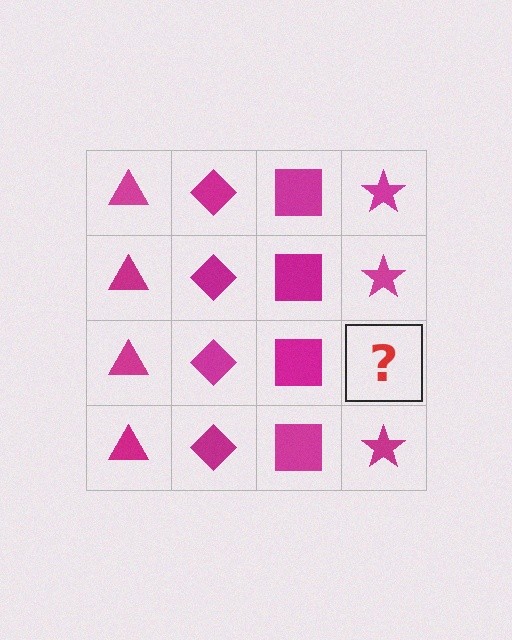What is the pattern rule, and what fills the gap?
The rule is that each column has a consistent shape. The gap should be filled with a magenta star.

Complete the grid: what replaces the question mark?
The question mark should be replaced with a magenta star.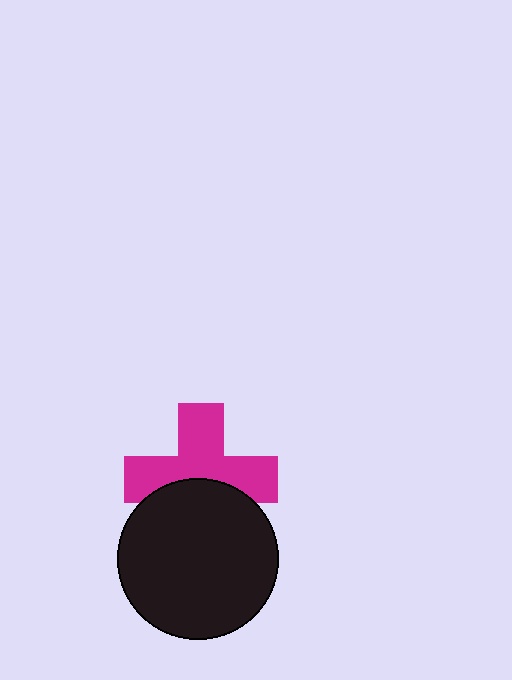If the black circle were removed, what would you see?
You would see the complete magenta cross.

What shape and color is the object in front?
The object in front is a black circle.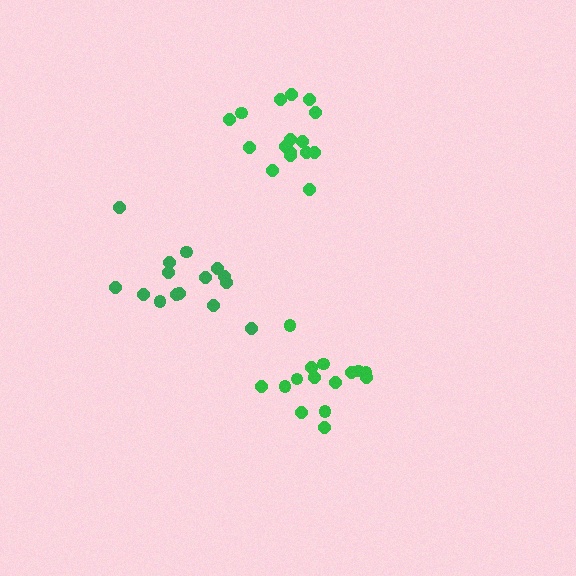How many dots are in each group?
Group 1: 15 dots, Group 2: 15 dots, Group 3: 16 dots (46 total).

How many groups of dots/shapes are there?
There are 3 groups.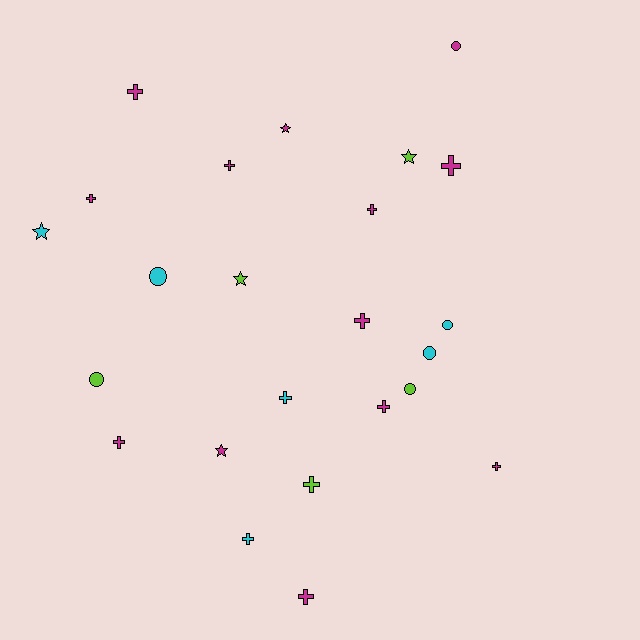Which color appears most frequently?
Magenta, with 13 objects.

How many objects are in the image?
There are 24 objects.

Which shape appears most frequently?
Cross, with 13 objects.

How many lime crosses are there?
There is 1 lime cross.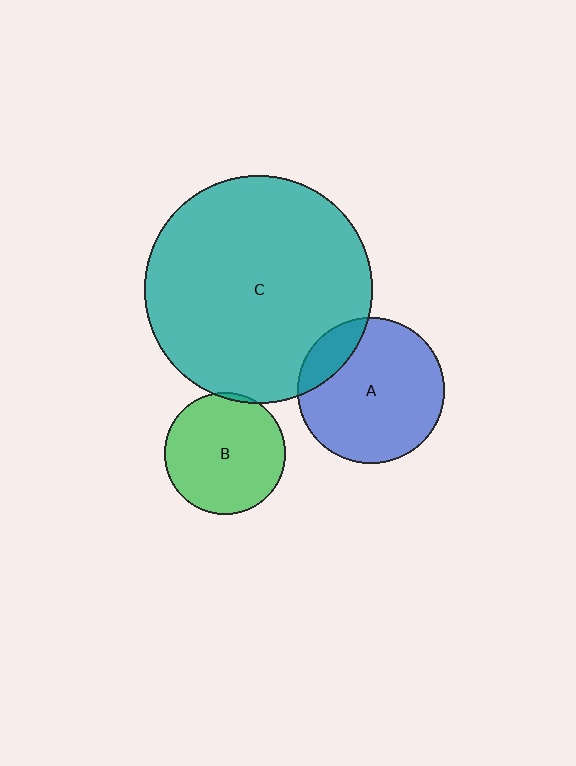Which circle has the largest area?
Circle C (teal).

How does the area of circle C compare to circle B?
Approximately 3.5 times.